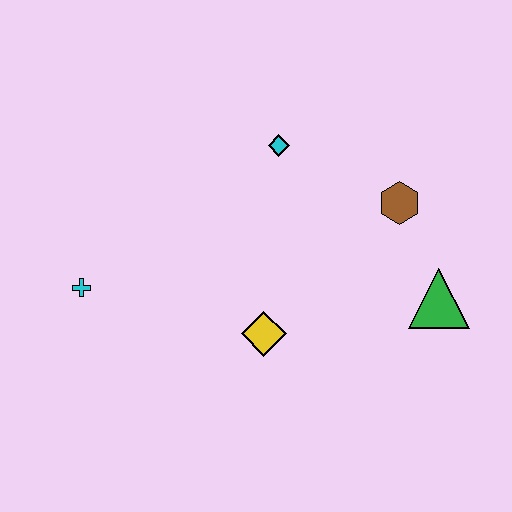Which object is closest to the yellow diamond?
The green triangle is closest to the yellow diamond.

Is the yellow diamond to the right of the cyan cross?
Yes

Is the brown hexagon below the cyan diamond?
Yes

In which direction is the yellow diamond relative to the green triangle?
The yellow diamond is to the left of the green triangle.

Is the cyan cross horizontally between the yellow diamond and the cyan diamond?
No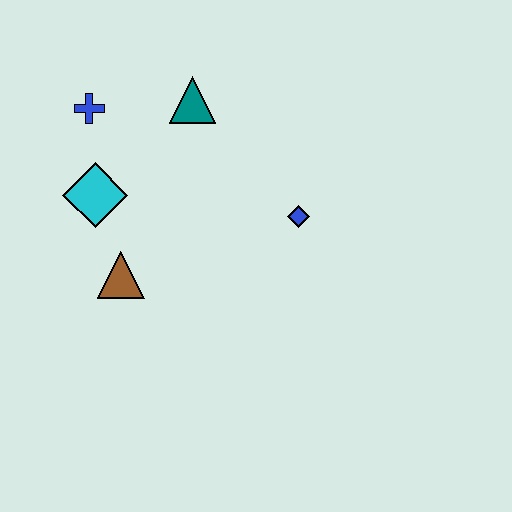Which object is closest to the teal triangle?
The blue cross is closest to the teal triangle.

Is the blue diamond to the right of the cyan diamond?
Yes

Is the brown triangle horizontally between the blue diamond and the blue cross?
Yes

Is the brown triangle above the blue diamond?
No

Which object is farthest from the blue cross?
The blue diamond is farthest from the blue cross.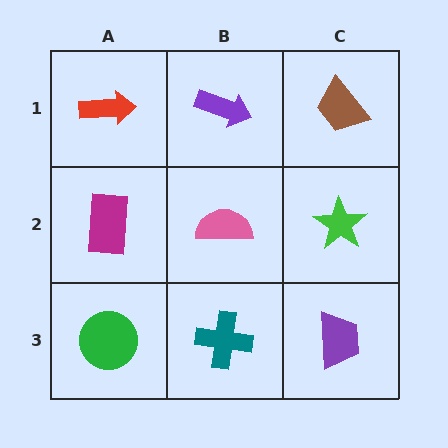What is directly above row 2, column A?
A red arrow.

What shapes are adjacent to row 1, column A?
A magenta rectangle (row 2, column A), a purple arrow (row 1, column B).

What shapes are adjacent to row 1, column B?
A pink semicircle (row 2, column B), a red arrow (row 1, column A), a brown trapezoid (row 1, column C).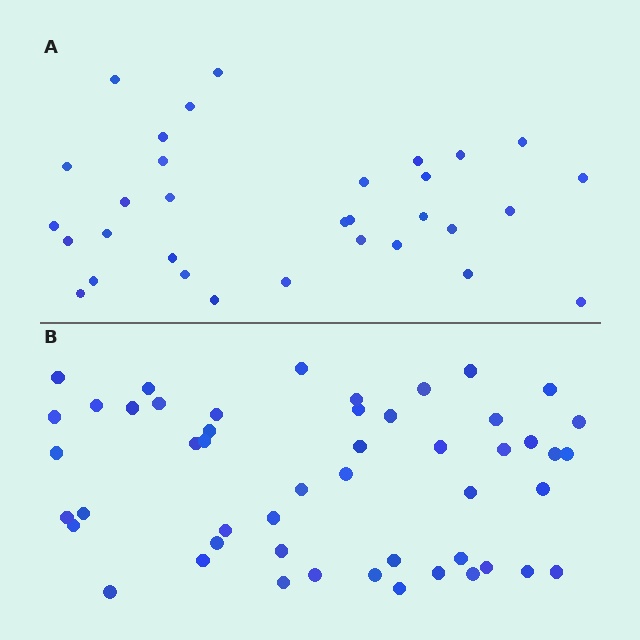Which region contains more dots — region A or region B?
Region B (the bottom region) has more dots.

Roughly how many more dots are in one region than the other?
Region B has approximately 20 more dots than region A.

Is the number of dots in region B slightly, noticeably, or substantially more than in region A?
Region B has substantially more. The ratio is roughly 1.6 to 1.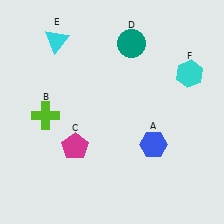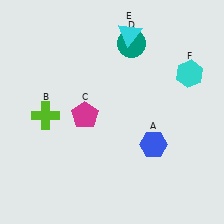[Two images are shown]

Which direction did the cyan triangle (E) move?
The cyan triangle (E) moved right.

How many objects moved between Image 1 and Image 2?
2 objects moved between the two images.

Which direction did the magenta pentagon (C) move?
The magenta pentagon (C) moved up.